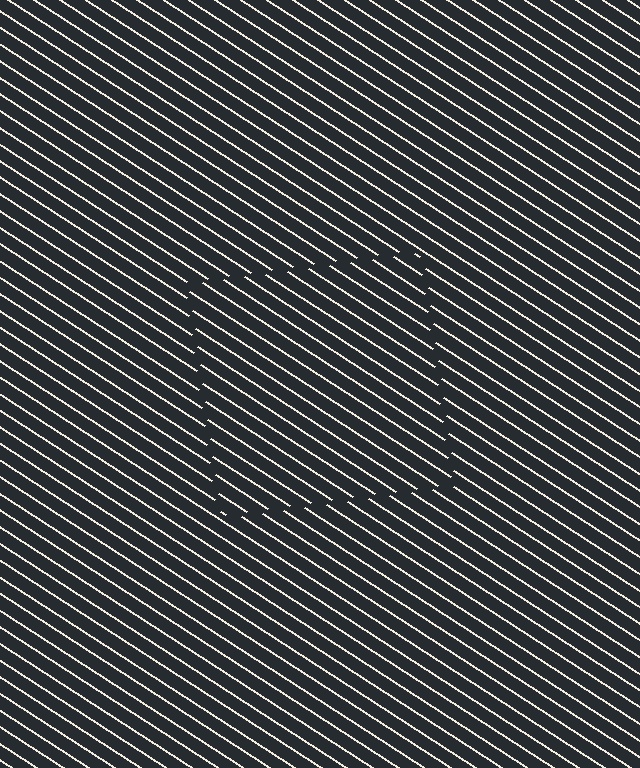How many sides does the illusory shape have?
4 sides — the line-ends trace a square.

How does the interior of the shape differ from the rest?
The interior of the shape contains the same grating, shifted by half a period — the contour is defined by the phase discontinuity where line-ends from the inner and outer gratings abut.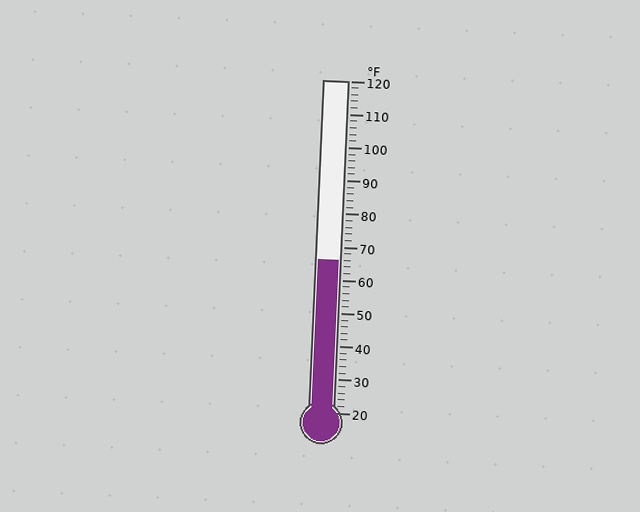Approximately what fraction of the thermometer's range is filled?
The thermometer is filled to approximately 45% of its range.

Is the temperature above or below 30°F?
The temperature is above 30°F.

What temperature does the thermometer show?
The thermometer shows approximately 66°F.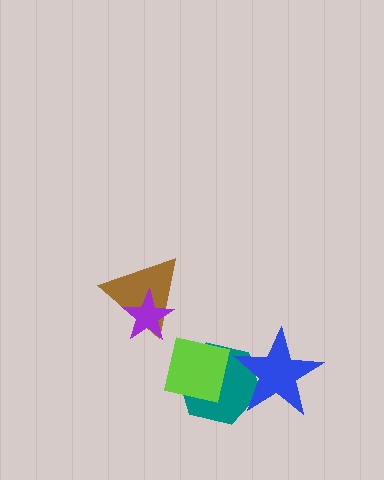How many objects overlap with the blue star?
1 object overlaps with the blue star.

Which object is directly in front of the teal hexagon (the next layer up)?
The lime square is directly in front of the teal hexagon.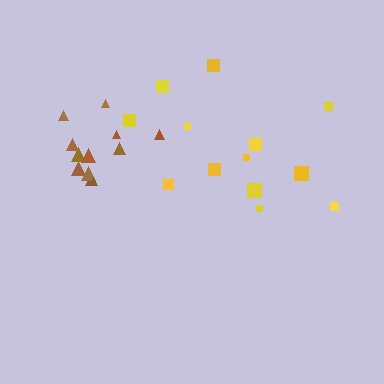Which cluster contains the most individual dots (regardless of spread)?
Yellow (13).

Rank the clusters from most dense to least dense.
brown, yellow.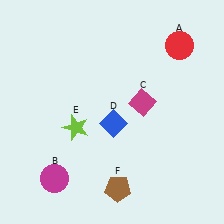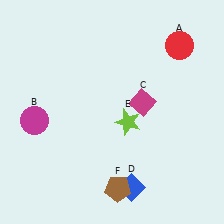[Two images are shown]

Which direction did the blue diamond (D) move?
The blue diamond (D) moved down.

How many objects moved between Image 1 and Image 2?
3 objects moved between the two images.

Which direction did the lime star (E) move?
The lime star (E) moved right.